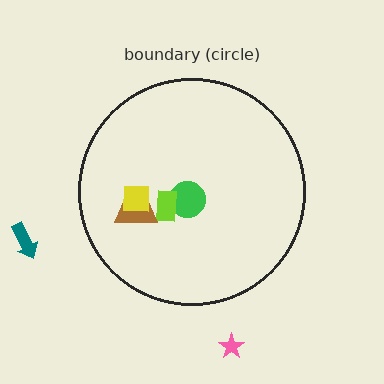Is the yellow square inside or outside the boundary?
Inside.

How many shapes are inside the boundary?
4 inside, 2 outside.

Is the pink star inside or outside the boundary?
Outside.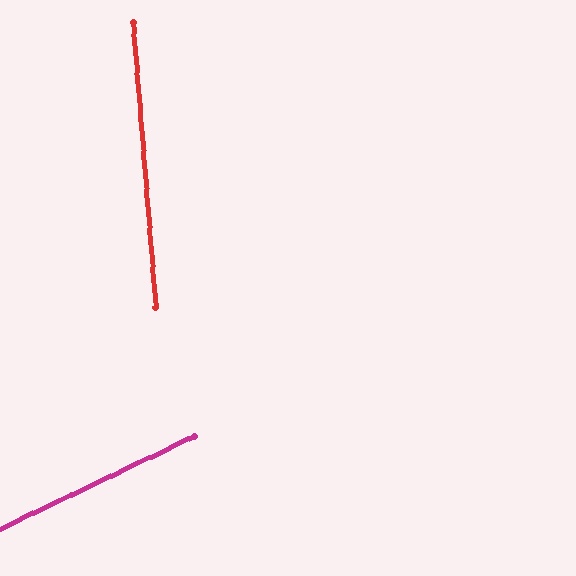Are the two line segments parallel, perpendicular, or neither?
Neither parallel nor perpendicular — they differ by about 69°.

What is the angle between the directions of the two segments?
Approximately 69 degrees.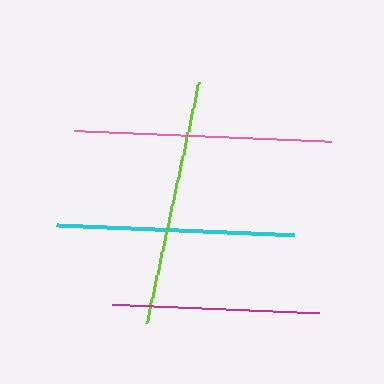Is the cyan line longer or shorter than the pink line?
The pink line is longer than the cyan line.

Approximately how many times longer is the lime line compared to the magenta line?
The lime line is approximately 1.2 times the length of the magenta line.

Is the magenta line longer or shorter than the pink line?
The pink line is longer than the magenta line.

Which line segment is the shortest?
The magenta line is the shortest at approximately 207 pixels.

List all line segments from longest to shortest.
From longest to shortest: pink, lime, cyan, magenta.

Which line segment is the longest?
The pink line is the longest at approximately 257 pixels.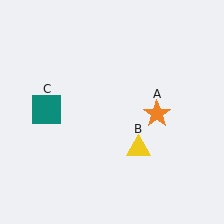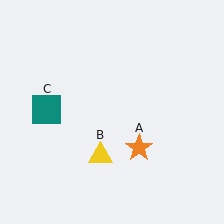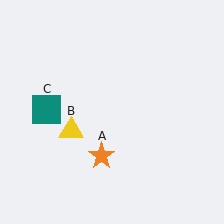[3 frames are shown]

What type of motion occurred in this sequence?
The orange star (object A), yellow triangle (object B) rotated clockwise around the center of the scene.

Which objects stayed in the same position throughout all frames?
Teal square (object C) remained stationary.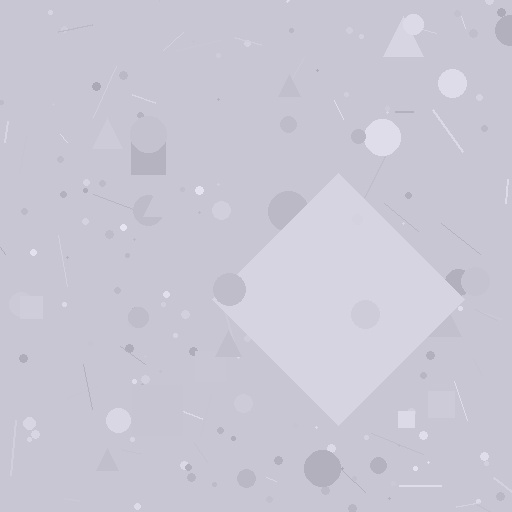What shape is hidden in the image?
A diamond is hidden in the image.